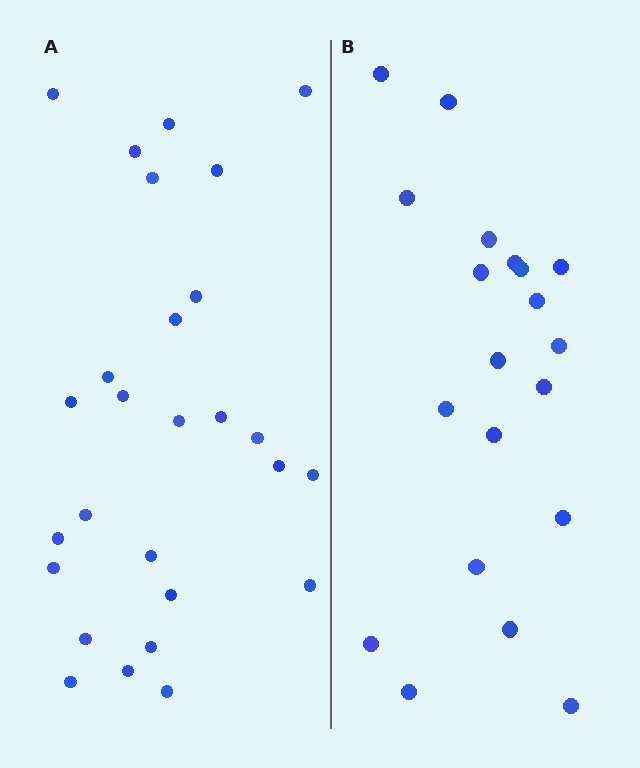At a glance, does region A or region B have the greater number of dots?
Region A (the left region) has more dots.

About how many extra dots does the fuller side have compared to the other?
Region A has roughly 8 or so more dots than region B.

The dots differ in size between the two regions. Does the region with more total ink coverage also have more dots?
No. Region B has more total ink coverage because its dots are larger, but region A actually contains more individual dots. Total area can be misleading — the number of items is what matters here.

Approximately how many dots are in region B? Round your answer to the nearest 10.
About 20 dots.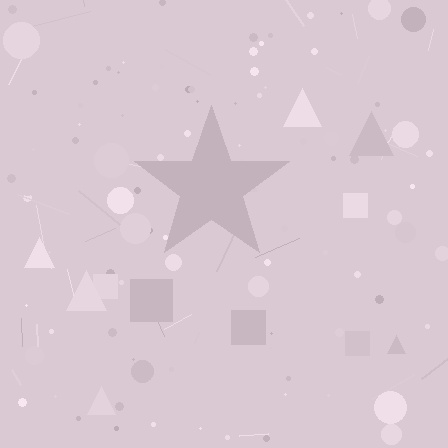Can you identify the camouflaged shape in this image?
The camouflaged shape is a star.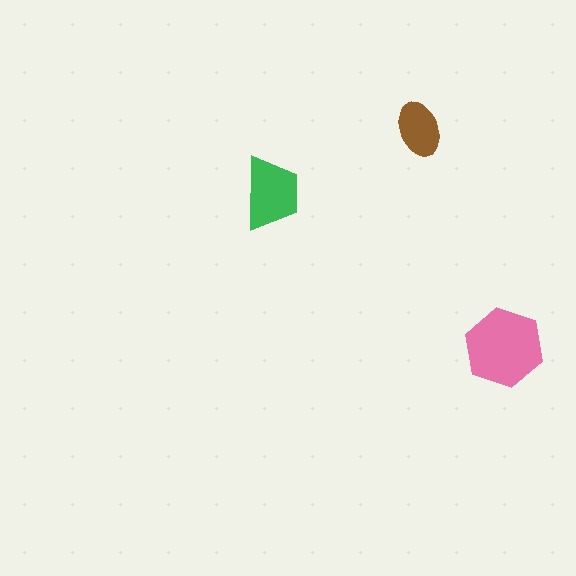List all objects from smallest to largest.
The brown ellipse, the green trapezoid, the pink hexagon.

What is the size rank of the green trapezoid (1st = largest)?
2nd.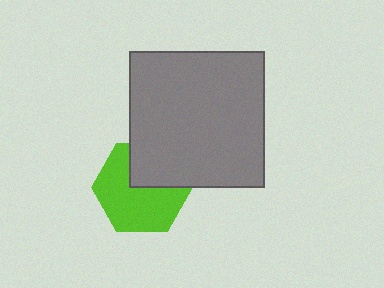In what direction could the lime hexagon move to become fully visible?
The lime hexagon could move down. That would shift it out from behind the gray square entirely.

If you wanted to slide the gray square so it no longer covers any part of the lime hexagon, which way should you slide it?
Slide it up — that is the most direct way to separate the two shapes.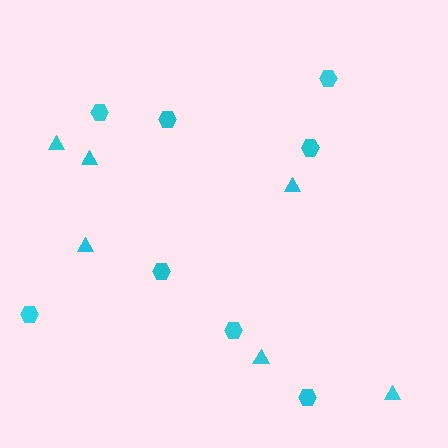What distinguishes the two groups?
There are 2 groups: one group of hexagons (8) and one group of triangles (6).